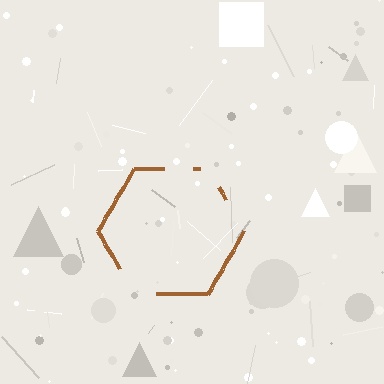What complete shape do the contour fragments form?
The contour fragments form a hexagon.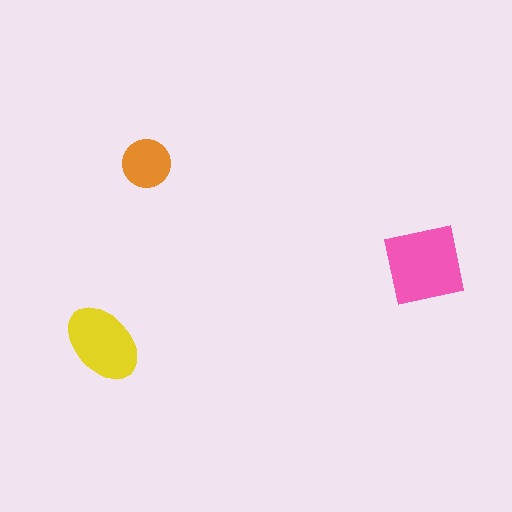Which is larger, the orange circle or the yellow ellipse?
The yellow ellipse.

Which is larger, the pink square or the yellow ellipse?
The pink square.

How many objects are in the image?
There are 3 objects in the image.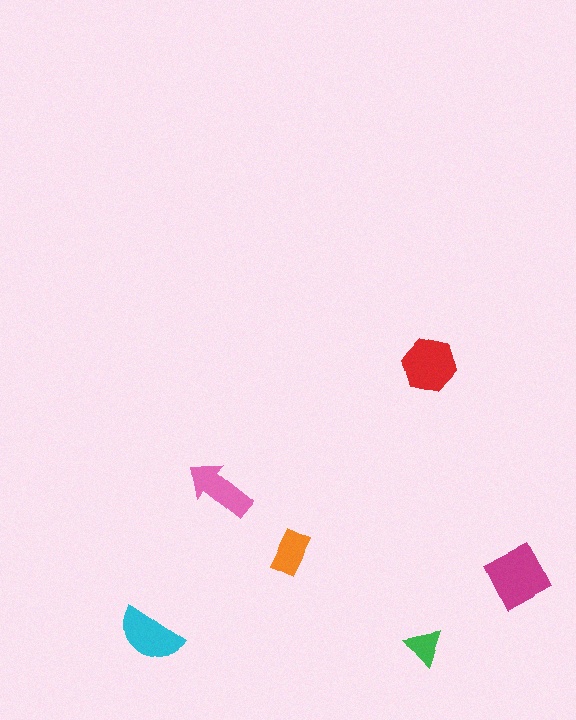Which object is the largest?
The magenta diamond.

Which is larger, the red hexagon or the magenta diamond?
The magenta diamond.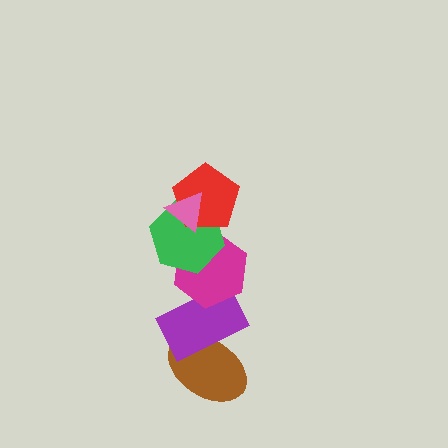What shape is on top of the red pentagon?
The pink triangle is on top of the red pentagon.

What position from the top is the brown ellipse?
The brown ellipse is 6th from the top.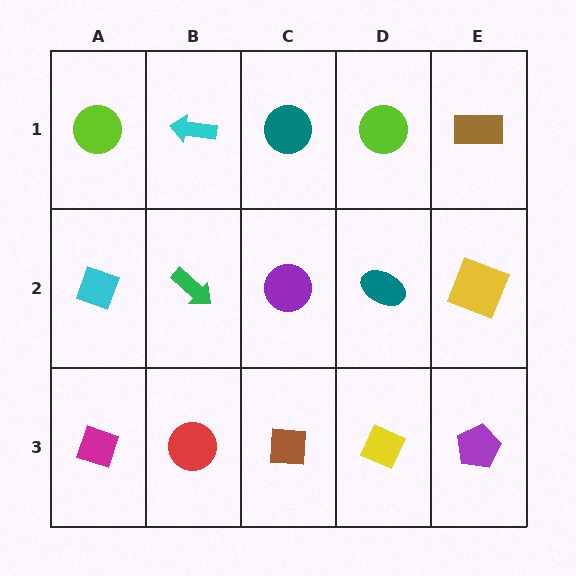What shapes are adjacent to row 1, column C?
A purple circle (row 2, column C), a cyan arrow (row 1, column B), a lime circle (row 1, column D).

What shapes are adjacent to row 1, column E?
A yellow square (row 2, column E), a lime circle (row 1, column D).